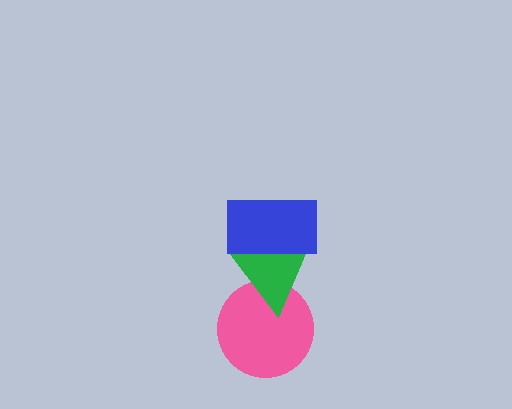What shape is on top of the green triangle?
The blue rectangle is on top of the green triangle.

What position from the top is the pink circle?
The pink circle is 3rd from the top.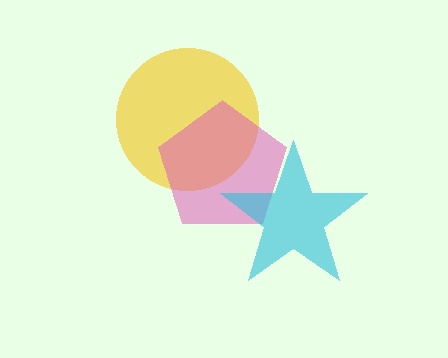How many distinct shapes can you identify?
There are 3 distinct shapes: a yellow circle, a pink pentagon, a cyan star.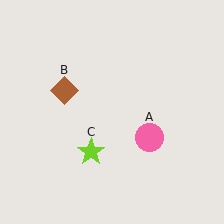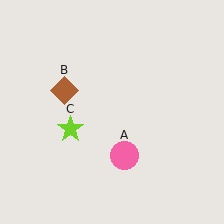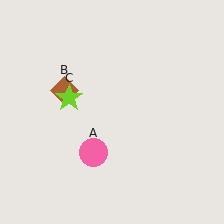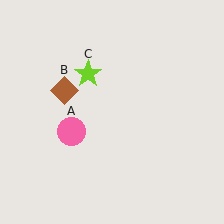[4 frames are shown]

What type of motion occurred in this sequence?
The pink circle (object A), lime star (object C) rotated clockwise around the center of the scene.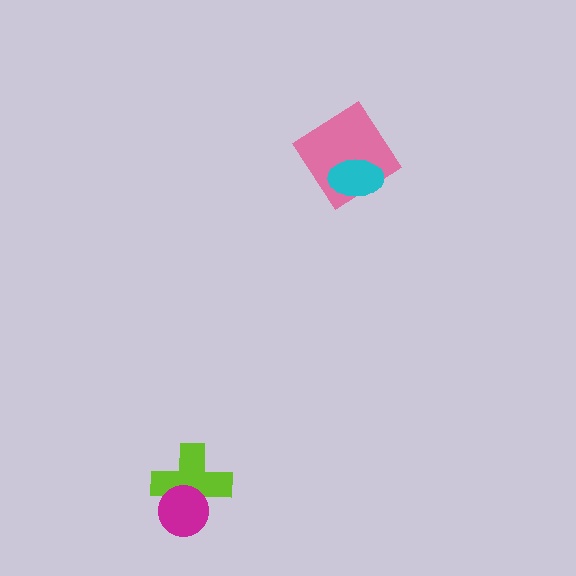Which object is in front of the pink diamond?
The cyan ellipse is in front of the pink diamond.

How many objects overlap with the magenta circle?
1 object overlaps with the magenta circle.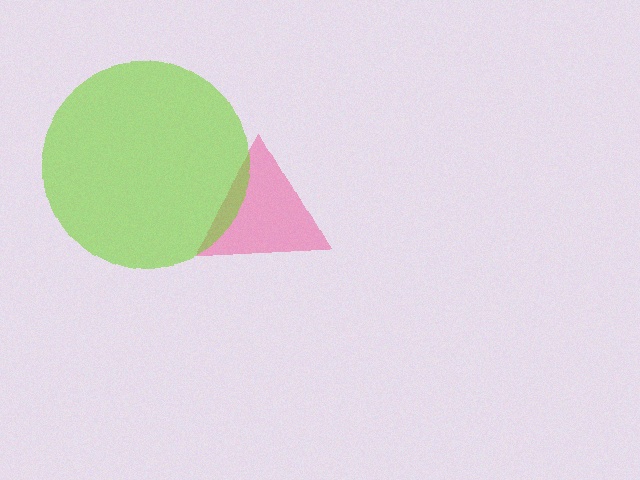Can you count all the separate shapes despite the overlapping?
Yes, there are 2 separate shapes.